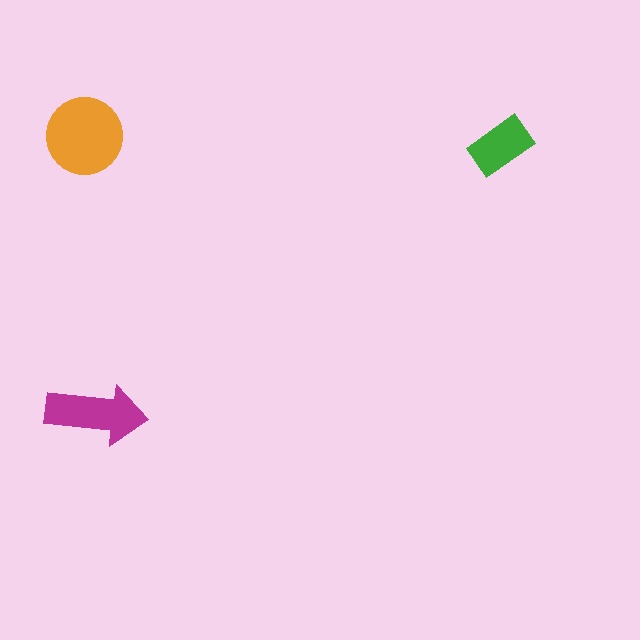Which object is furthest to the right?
The green rectangle is rightmost.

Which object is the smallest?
The green rectangle.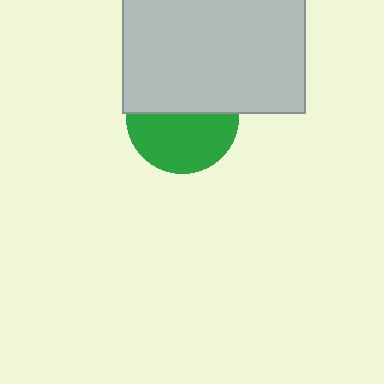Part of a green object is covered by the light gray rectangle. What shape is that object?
It is a circle.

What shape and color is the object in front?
The object in front is a light gray rectangle.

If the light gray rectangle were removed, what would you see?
You would see the complete green circle.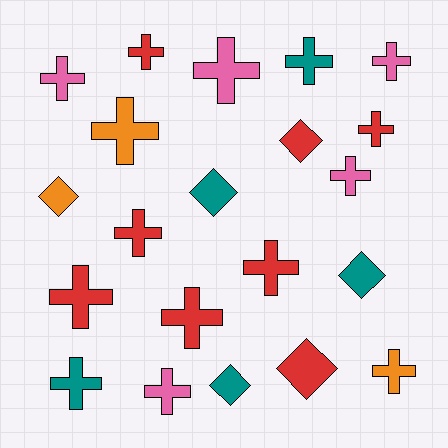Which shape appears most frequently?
Cross, with 15 objects.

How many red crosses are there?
There are 6 red crosses.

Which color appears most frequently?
Red, with 8 objects.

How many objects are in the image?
There are 21 objects.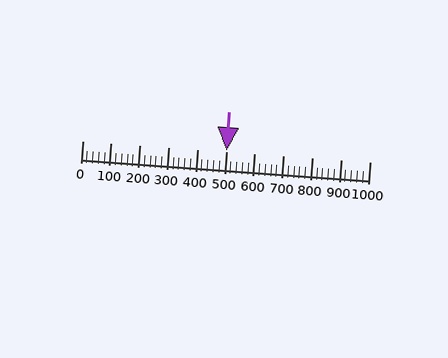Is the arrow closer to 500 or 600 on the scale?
The arrow is closer to 500.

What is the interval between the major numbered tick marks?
The major tick marks are spaced 100 units apart.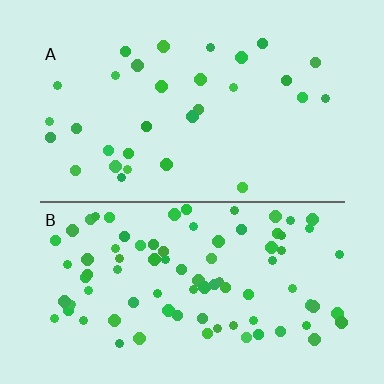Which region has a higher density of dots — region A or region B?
B (the bottom).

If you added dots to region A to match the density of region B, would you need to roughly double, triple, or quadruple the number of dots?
Approximately triple.